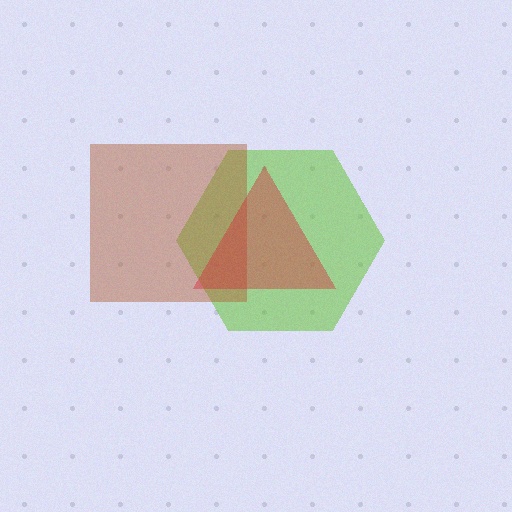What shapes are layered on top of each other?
The layered shapes are: a lime hexagon, a brown square, a red triangle.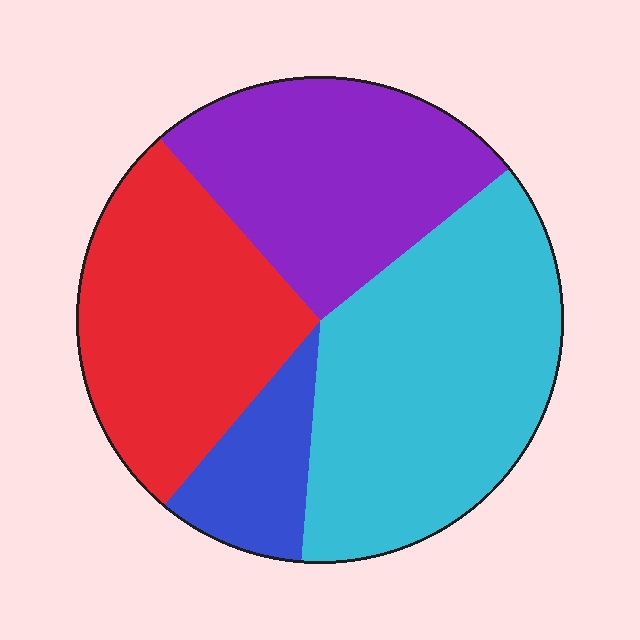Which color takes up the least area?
Blue, at roughly 10%.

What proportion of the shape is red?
Red covers about 25% of the shape.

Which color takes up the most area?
Cyan, at roughly 35%.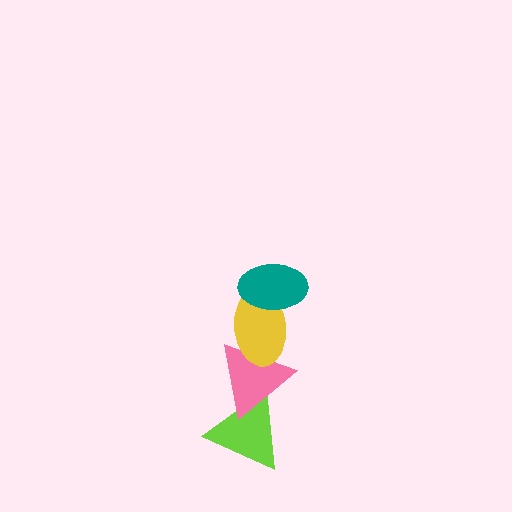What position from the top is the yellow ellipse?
The yellow ellipse is 2nd from the top.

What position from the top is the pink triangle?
The pink triangle is 3rd from the top.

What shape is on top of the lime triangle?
The pink triangle is on top of the lime triangle.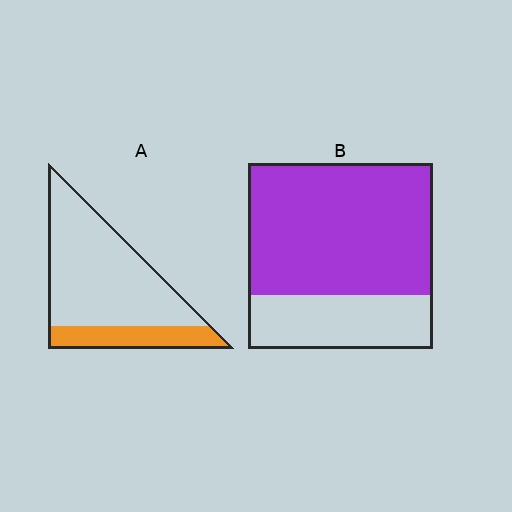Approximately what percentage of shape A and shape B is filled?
A is approximately 25% and B is approximately 70%.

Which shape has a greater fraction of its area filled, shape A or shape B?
Shape B.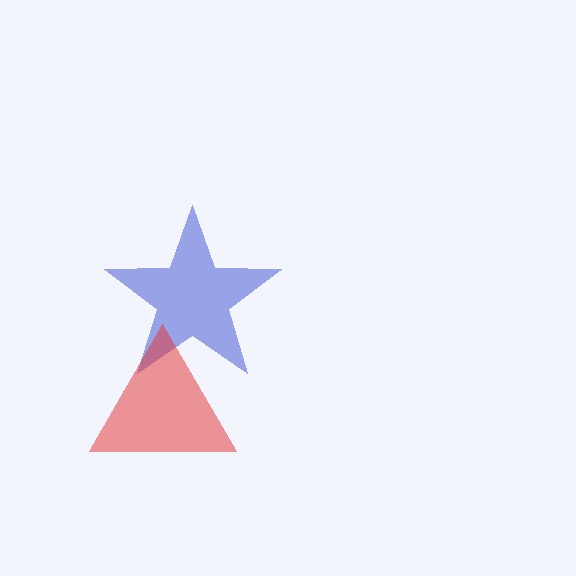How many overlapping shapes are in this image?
There are 2 overlapping shapes in the image.